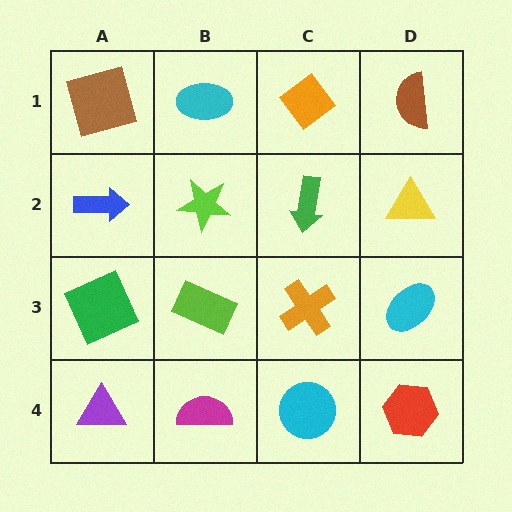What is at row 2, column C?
A green arrow.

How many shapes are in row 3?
4 shapes.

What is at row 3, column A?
A green square.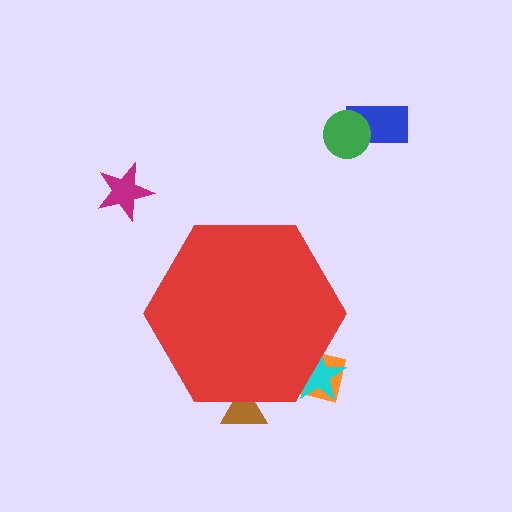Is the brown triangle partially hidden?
Yes, the brown triangle is partially hidden behind the red hexagon.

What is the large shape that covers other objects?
A red hexagon.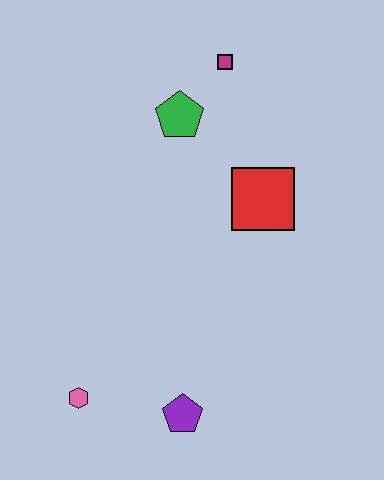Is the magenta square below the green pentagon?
No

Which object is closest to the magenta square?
The green pentagon is closest to the magenta square.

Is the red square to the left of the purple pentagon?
No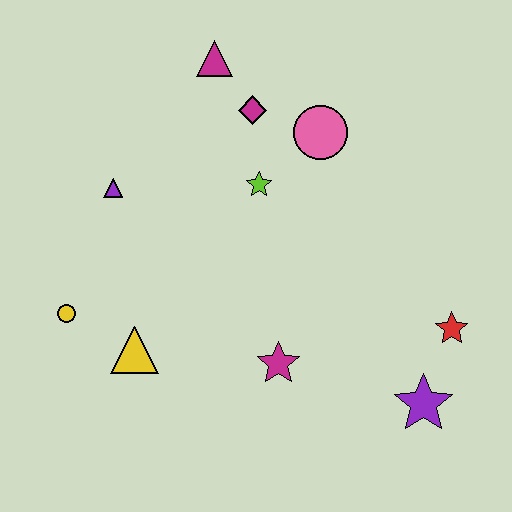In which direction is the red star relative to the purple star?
The red star is above the purple star.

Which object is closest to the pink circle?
The magenta diamond is closest to the pink circle.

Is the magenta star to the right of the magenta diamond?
Yes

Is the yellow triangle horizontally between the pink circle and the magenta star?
No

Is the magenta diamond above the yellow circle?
Yes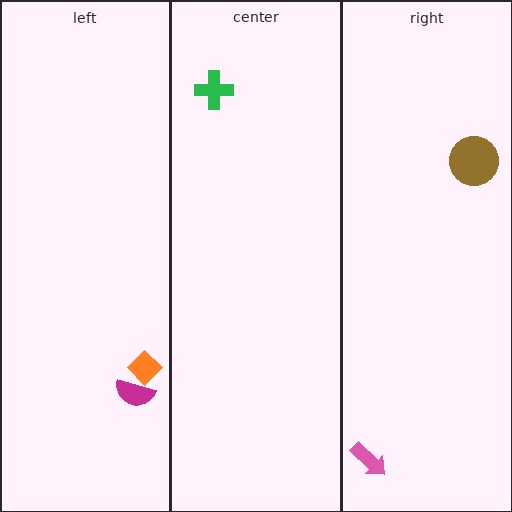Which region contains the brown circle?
The right region.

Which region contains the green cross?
The center region.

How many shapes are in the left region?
2.